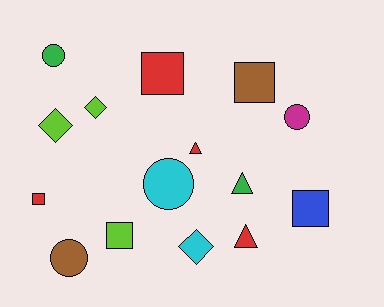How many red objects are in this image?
There are 4 red objects.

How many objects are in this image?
There are 15 objects.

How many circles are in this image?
There are 4 circles.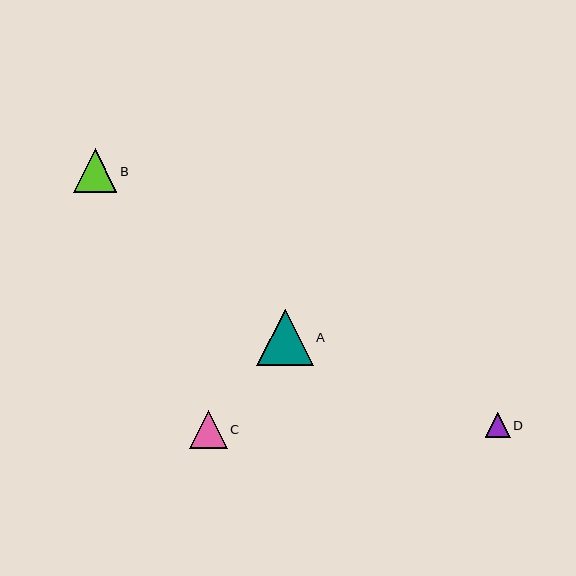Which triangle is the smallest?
Triangle D is the smallest with a size of approximately 25 pixels.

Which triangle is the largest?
Triangle A is the largest with a size of approximately 56 pixels.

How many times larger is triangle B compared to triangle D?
Triangle B is approximately 1.8 times the size of triangle D.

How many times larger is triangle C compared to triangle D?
Triangle C is approximately 1.5 times the size of triangle D.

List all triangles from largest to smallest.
From largest to smallest: A, B, C, D.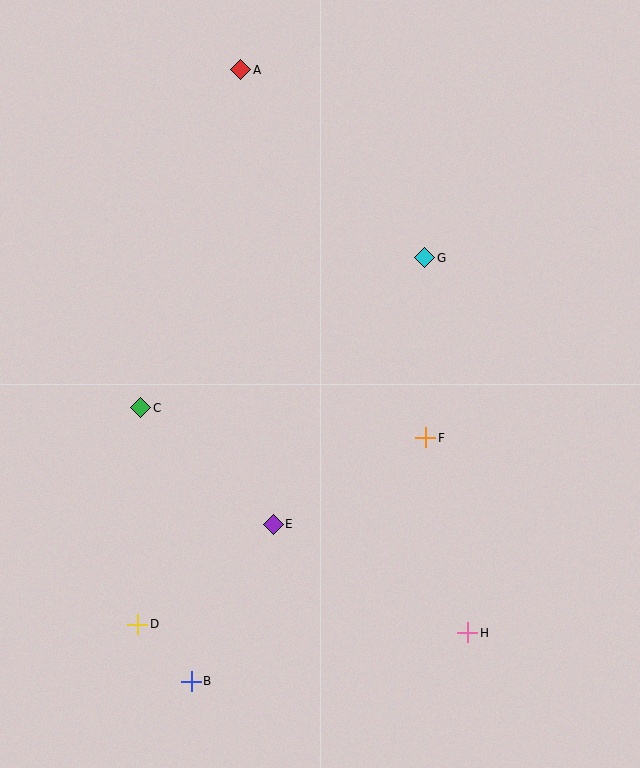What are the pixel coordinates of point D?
Point D is at (138, 624).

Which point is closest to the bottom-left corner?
Point D is closest to the bottom-left corner.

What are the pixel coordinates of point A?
Point A is at (241, 70).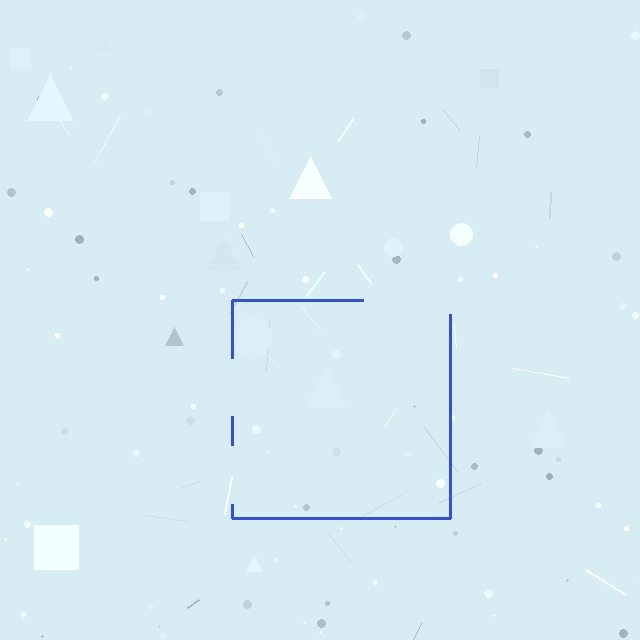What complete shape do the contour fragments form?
The contour fragments form a square.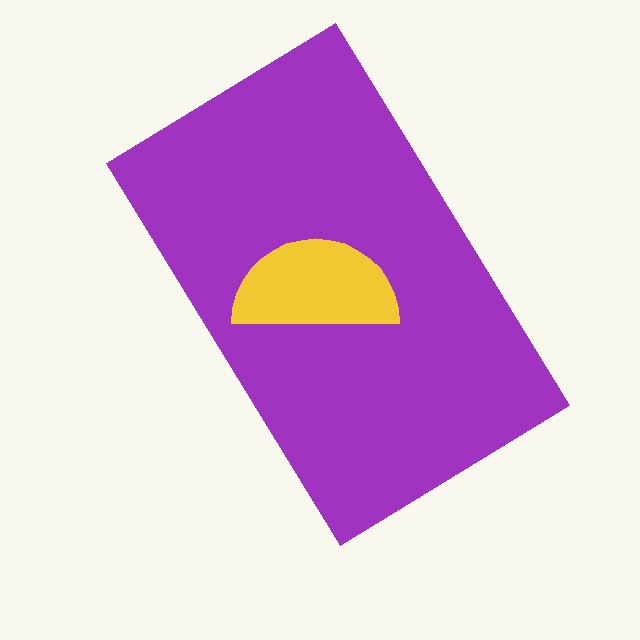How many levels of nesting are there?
2.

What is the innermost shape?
The yellow semicircle.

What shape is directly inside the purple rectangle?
The yellow semicircle.